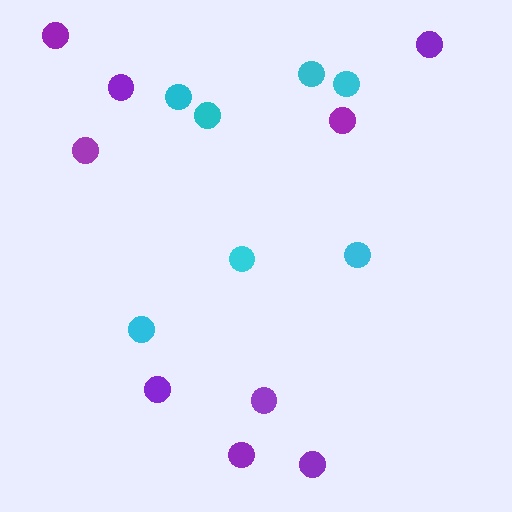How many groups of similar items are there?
There are 2 groups: one group of purple circles (9) and one group of cyan circles (7).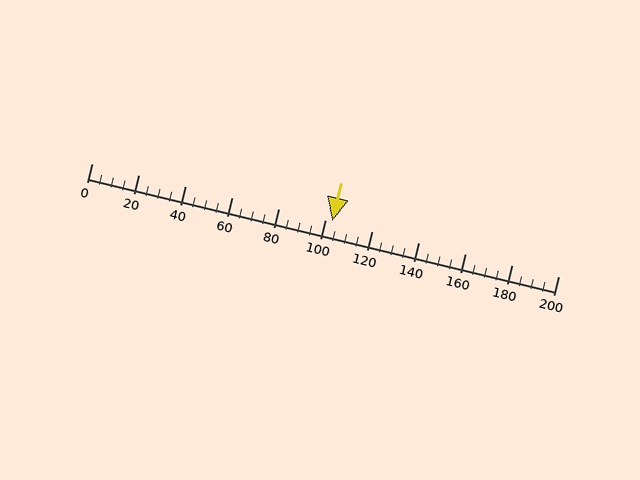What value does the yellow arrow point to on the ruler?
The yellow arrow points to approximately 103.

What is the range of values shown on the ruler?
The ruler shows values from 0 to 200.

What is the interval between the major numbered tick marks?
The major tick marks are spaced 20 units apart.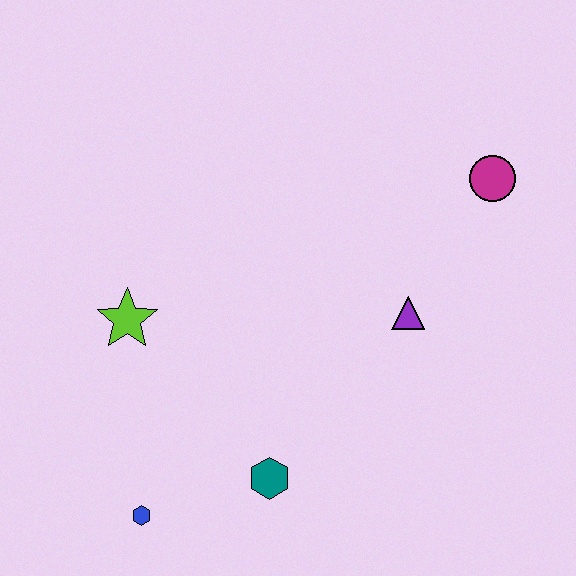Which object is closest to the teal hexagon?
The blue hexagon is closest to the teal hexagon.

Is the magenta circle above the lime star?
Yes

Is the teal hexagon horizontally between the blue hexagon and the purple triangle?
Yes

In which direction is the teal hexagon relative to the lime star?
The teal hexagon is below the lime star.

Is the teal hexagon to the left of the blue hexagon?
No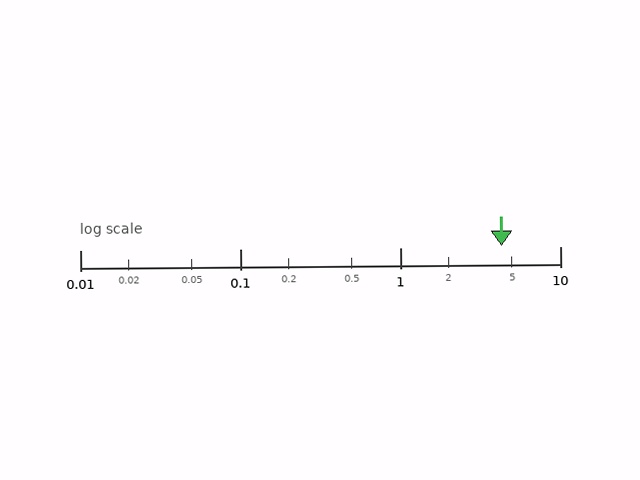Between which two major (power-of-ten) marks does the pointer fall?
The pointer is between 1 and 10.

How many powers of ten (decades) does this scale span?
The scale spans 3 decades, from 0.01 to 10.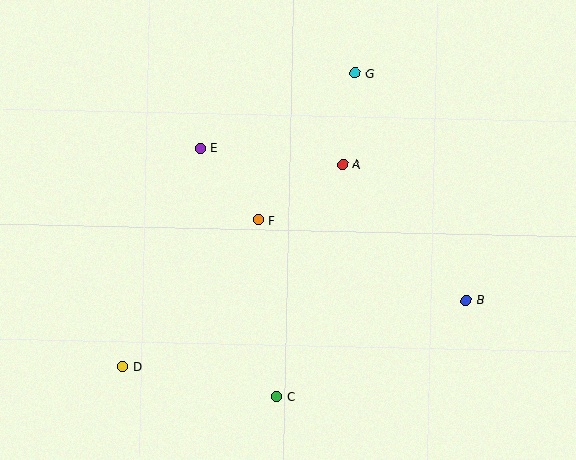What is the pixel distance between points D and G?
The distance between D and G is 374 pixels.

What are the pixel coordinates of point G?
Point G is at (355, 73).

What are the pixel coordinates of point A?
Point A is at (343, 164).